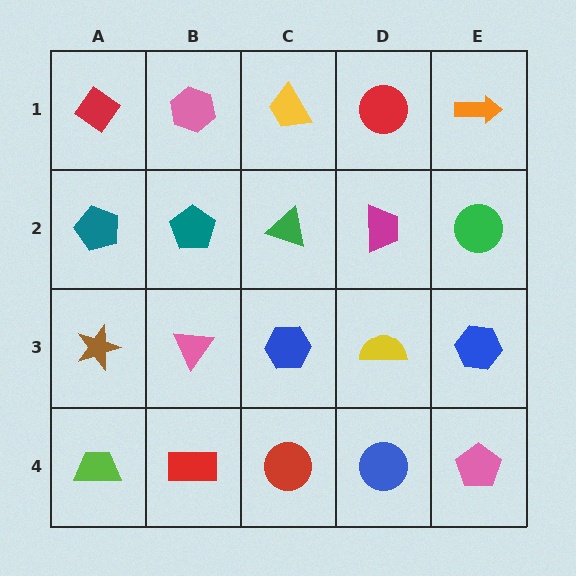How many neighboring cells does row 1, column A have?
2.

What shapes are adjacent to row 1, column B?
A teal pentagon (row 2, column B), a red diamond (row 1, column A), a yellow trapezoid (row 1, column C).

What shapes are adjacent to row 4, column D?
A yellow semicircle (row 3, column D), a red circle (row 4, column C), a pink pentagon (row 4, column E).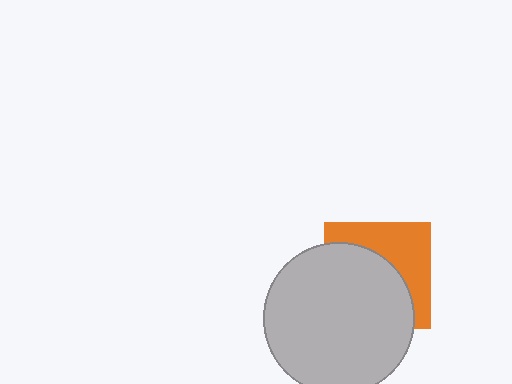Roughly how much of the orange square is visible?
A small part of it is visible (roughly 42%).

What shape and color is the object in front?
The object in front is a light gray circle.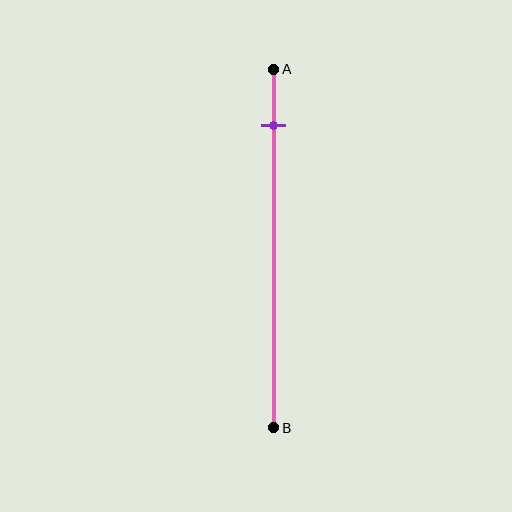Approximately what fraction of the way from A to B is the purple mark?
The purple mark is approximately 15% of the way from A to B.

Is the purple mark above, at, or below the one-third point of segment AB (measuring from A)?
The purple mark is above the one-third point of segment AB.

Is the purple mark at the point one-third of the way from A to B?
No, the mark is at about 15% from A, not at the 33% one-third point.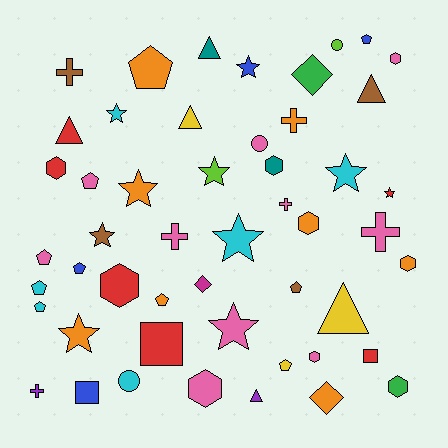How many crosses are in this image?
There are 6 crosses.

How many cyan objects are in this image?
There are 6 cyan objects.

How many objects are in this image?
There are 50 objects.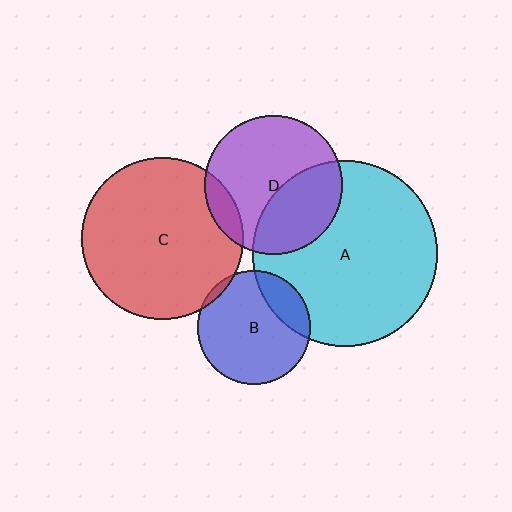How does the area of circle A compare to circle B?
Approximately 2.6 times.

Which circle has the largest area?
Circle A (cyan).